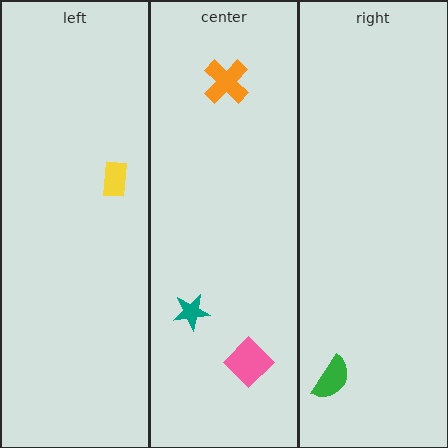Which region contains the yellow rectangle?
The left region.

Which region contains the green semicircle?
The right region.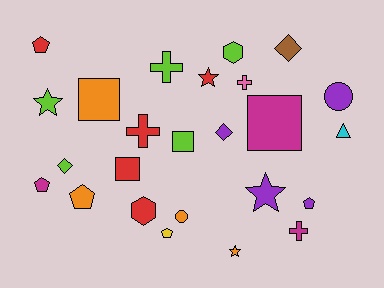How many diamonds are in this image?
There are 3 diamonds.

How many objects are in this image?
There are 25 objects.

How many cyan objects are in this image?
There is 1 cyan object.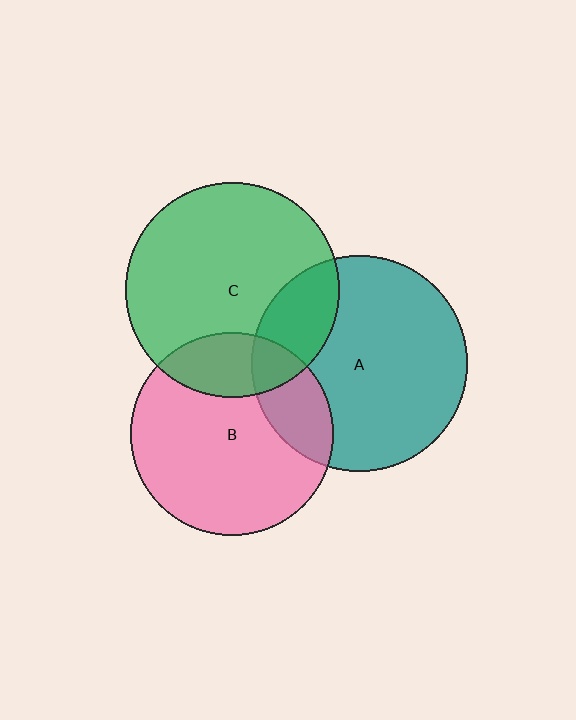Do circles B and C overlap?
Yes.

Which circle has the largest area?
Circle A (teal).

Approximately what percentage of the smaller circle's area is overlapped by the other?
Approximately 20%.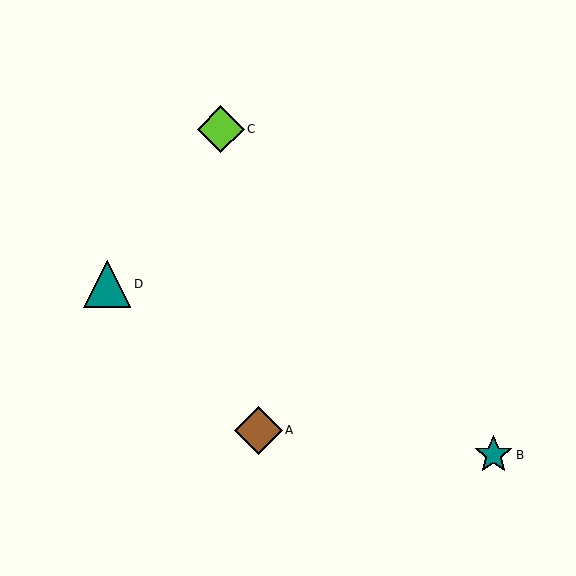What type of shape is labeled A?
Shape A is a brown diamond.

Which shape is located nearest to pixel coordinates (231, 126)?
The lime diamond (labeled C) at (221, 129) is nearest to that location.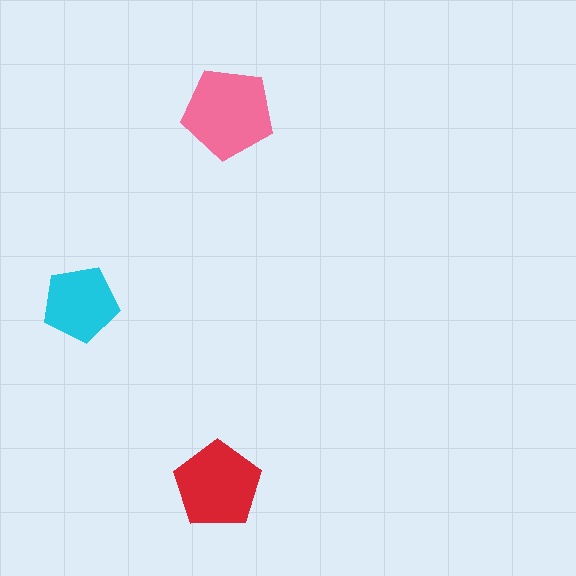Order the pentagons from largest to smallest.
the pink one, the red one, the cyan one.